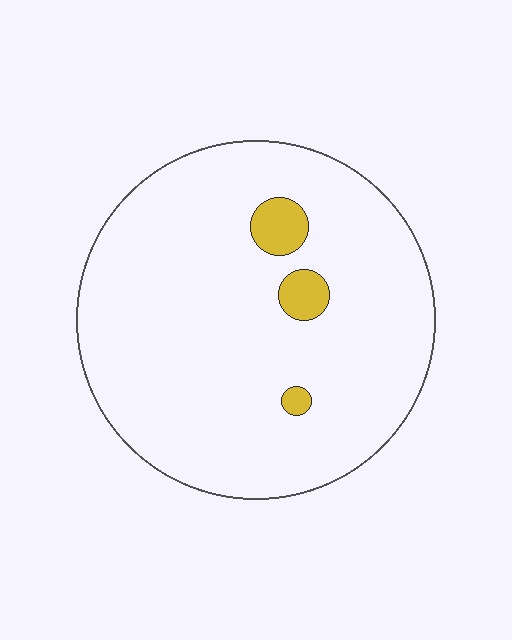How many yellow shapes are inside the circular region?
3.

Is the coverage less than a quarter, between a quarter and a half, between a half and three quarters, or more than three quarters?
Less than a quarter.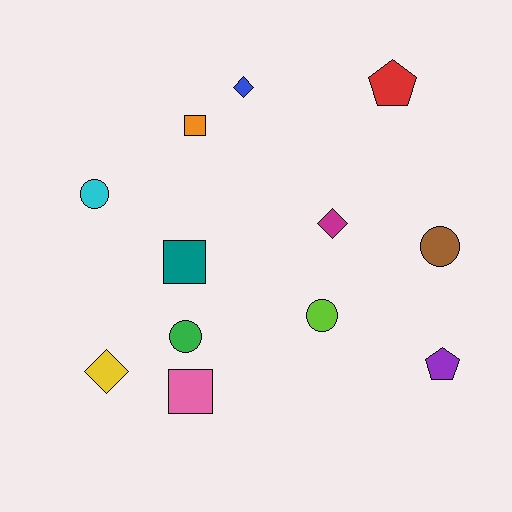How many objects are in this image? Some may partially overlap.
There are 12 objects.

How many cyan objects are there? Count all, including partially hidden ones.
There is 1 cyan object.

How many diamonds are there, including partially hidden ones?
There are 3 diamonds.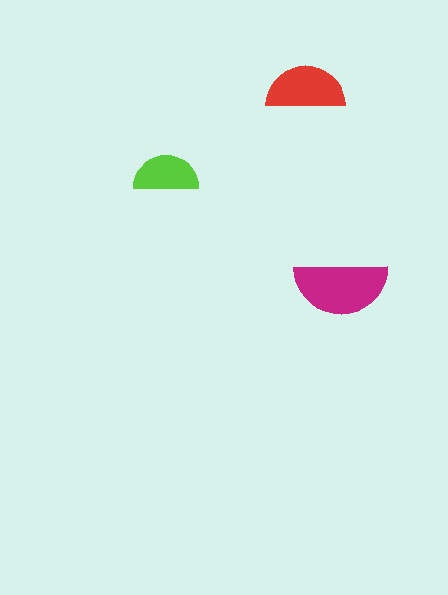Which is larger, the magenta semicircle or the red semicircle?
The magenta one.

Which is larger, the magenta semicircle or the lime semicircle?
The magenta one.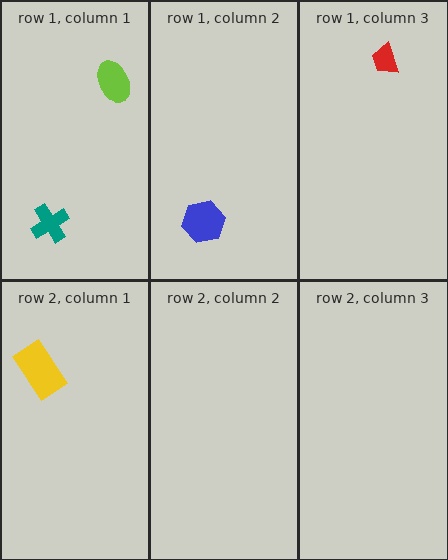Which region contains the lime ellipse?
The row 1, column 1 region.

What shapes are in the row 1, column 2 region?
The blue hexagon.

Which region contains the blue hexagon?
The row 1, column 2 region.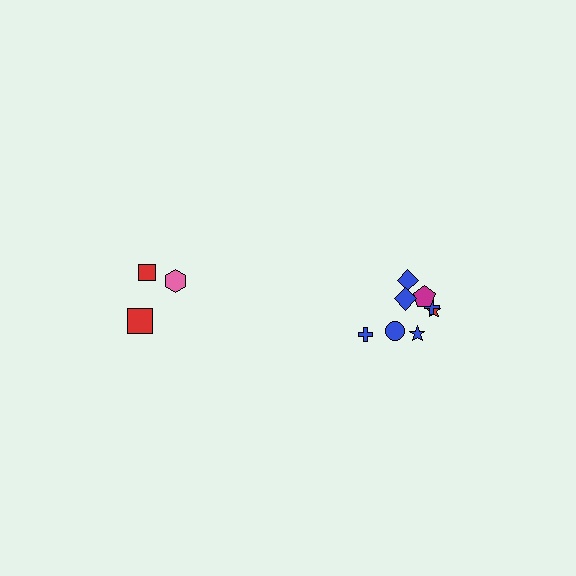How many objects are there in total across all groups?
There are 11 objects.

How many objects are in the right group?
There are 8 objects.